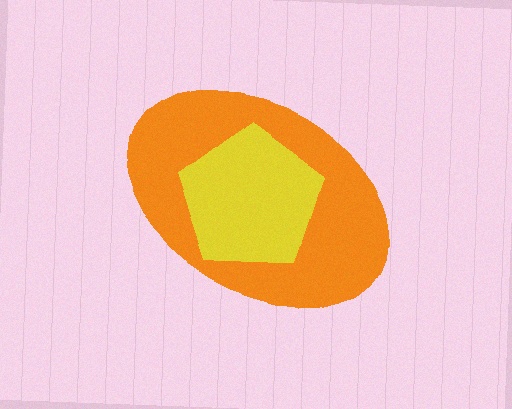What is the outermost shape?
The orange ellipse.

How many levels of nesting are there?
2.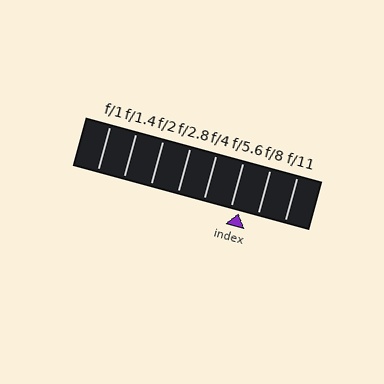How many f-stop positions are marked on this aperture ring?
There are 8 f-stop positions marked.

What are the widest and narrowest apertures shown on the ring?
The widest aperture shown is f/1 and the narrowest is f/11.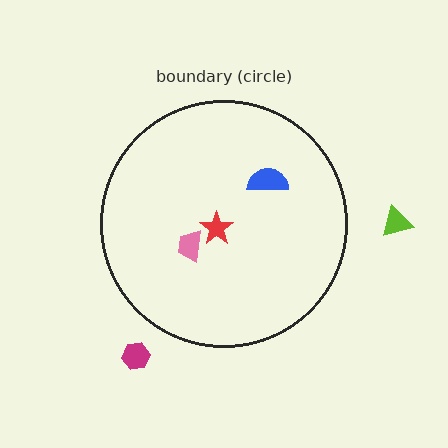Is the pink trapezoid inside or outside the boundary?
Inside.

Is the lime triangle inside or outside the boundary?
Outside.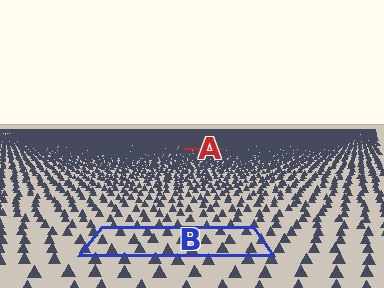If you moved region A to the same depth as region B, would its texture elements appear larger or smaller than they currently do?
They would appear larger. At a closer depth, the same texture elements are projected at a bigger on-screen size.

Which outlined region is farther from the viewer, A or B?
Region A is farther from the viewer — the texture elements inside it appear smaller and more densely packed.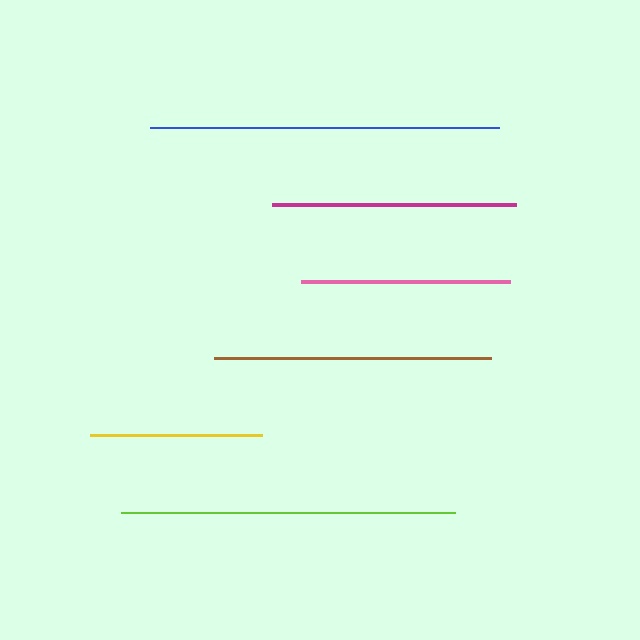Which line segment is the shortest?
The yellow line is the shortest at approximately 172 pixels.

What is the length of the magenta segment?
The magenta segment is approximately 244 pixels long.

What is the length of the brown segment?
The brown segment is approximately 277 pixels long.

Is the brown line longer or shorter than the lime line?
The lime line is longer than the brown line.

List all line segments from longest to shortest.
From longest to shortest: blue, lime, brown, magenta, pink, yellow.